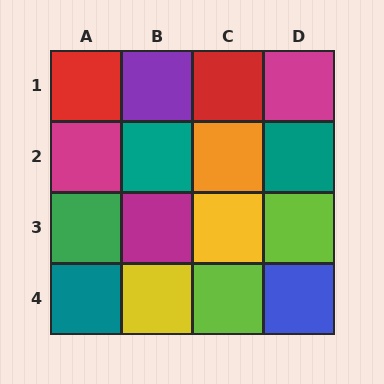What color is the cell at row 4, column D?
Blue.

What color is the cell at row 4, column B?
Yellow.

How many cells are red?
2 cells are red.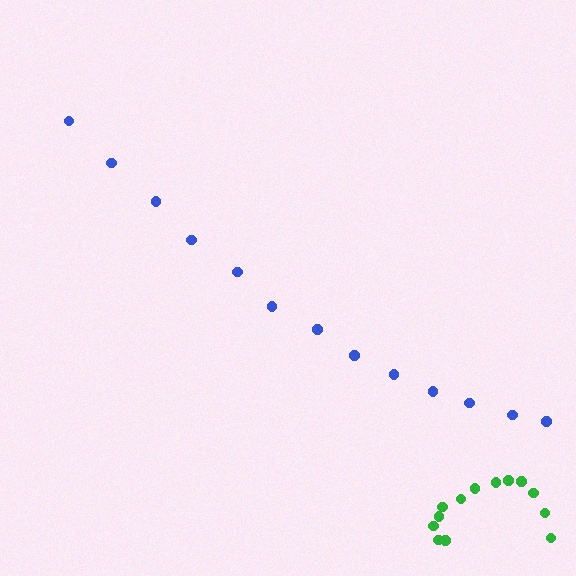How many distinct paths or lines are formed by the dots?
There are 2 distinct paths.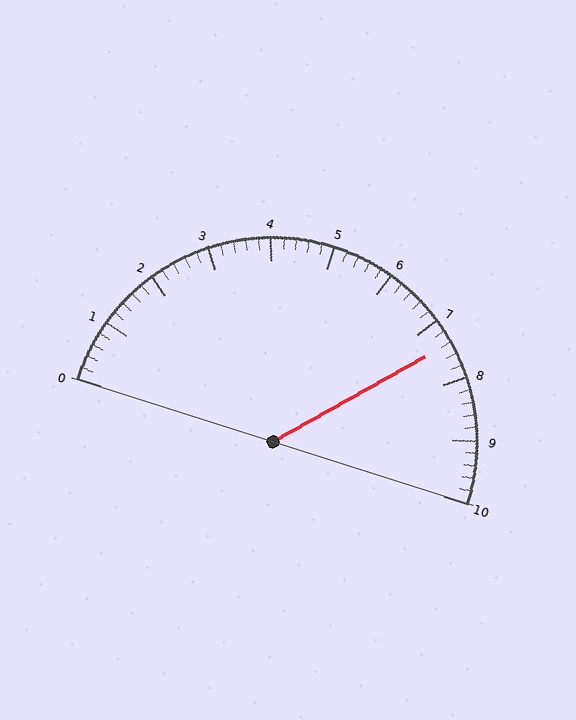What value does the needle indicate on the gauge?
The needle indicates approximately 7.4.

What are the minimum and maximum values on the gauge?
The gauge ranges from 0 to 10.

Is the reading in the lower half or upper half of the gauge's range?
The reading is in the upper half of the range (0 to 10).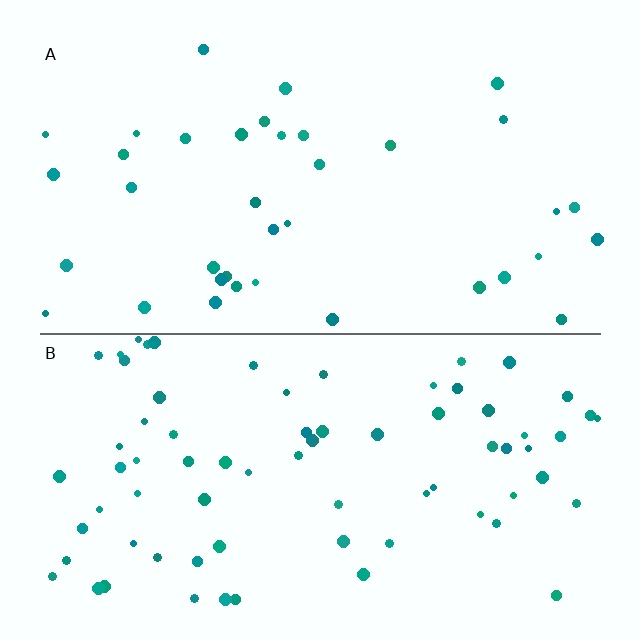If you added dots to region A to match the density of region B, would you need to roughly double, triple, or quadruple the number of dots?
Approximately double.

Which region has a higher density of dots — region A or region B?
B (the bottom).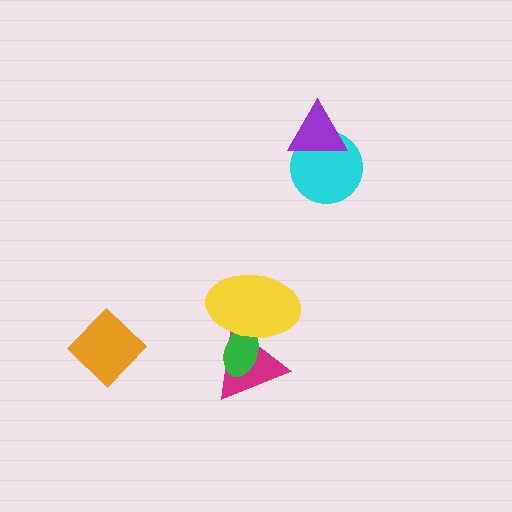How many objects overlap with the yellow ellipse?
2 objects overlap with the yellow ellipse.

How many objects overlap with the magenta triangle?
2 objects overlap with the magenta triangle.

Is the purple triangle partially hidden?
No, no other shape covers it.